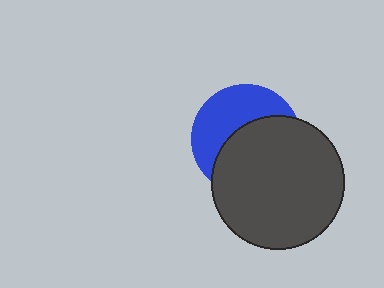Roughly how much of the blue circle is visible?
A small part of it is visible (roughly 44%).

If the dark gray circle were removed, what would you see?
You would see the complete blue circle.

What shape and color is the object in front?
The object in front is a dark gray circle.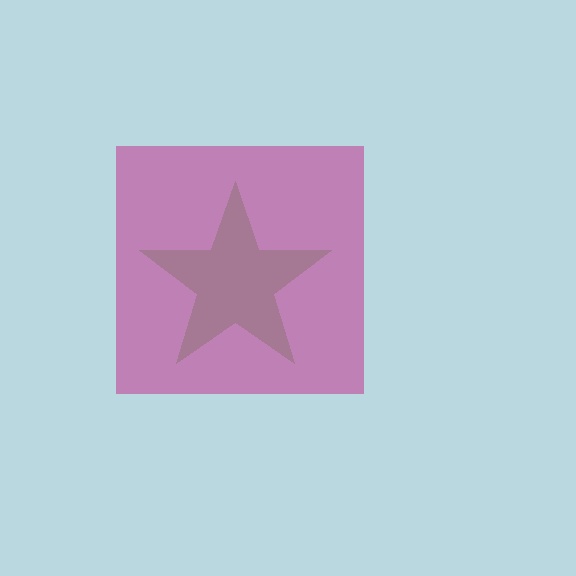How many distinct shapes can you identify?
There are 2 distinct shapes: a green star, a magenta square.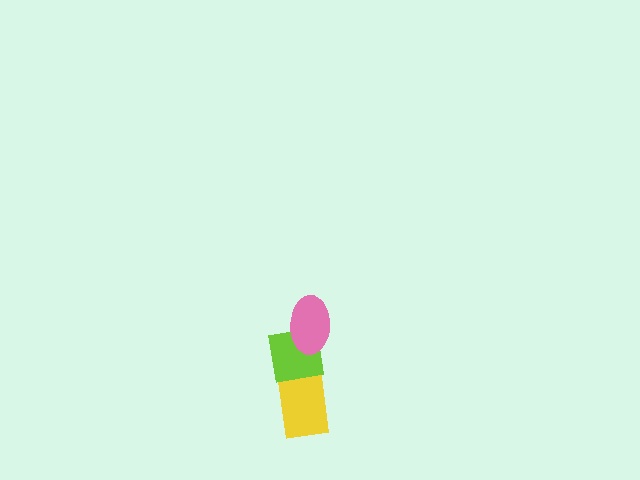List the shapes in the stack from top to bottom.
From top to bottom: the pink ellipse, the lime square, the yellow rectangle.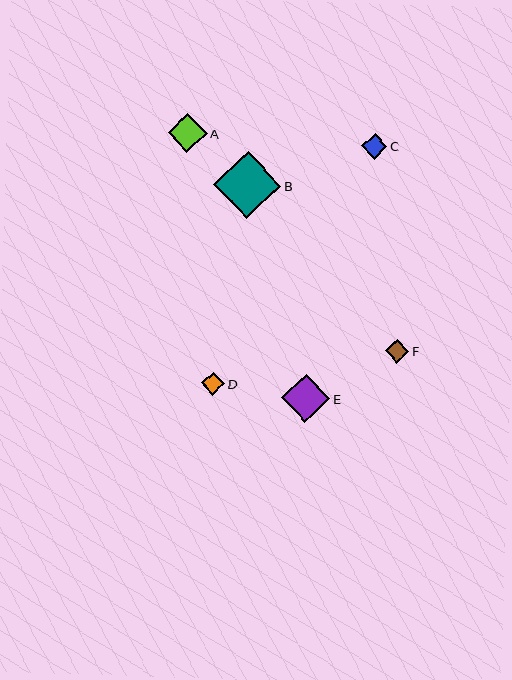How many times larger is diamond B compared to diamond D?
Diamond B is approximately 2.9 times the size of diamond D.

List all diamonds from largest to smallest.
From largest to smallest: B, E, A, C, F, D.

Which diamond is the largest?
Diamond B is the largest with a size of approximately 67 pixels.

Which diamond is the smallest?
Diamond D is the smallest with a size of approximately 23 pixels.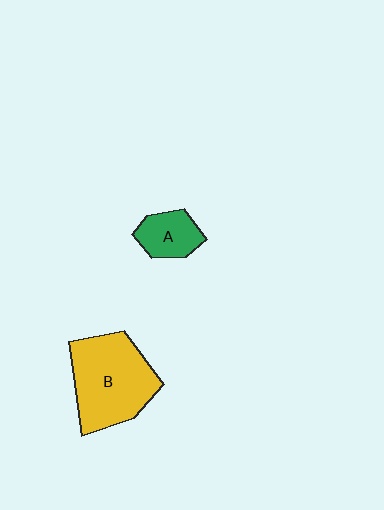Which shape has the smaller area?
Shape A (green).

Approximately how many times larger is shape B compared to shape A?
Approximately 2.5 times.